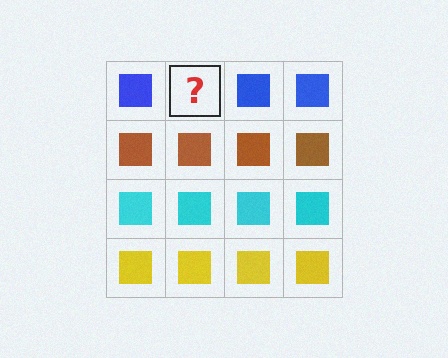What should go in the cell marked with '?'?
The missing cell should contain a blue square.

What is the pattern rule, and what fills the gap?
The rule is that each row has a consistent color. The gap should be filled with a blue square.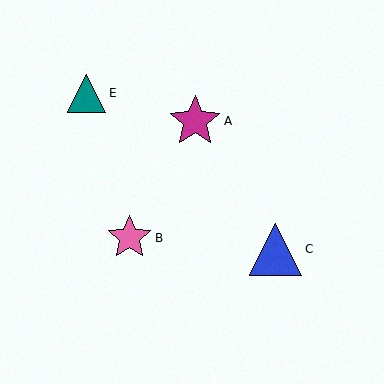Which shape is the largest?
The blue triangle (labeled C) is the largest.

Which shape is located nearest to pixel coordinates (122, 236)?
The pink star (labeled B) at (130, 238) is nearest to that location.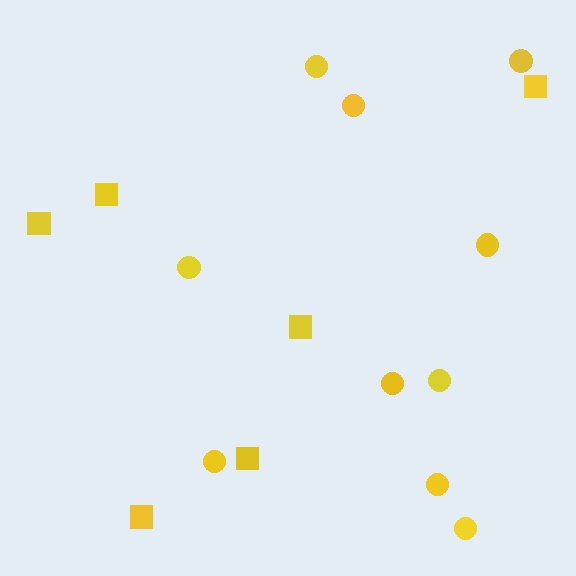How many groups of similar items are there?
There are 2 groups: one group of circles (10) and one group of squares (6).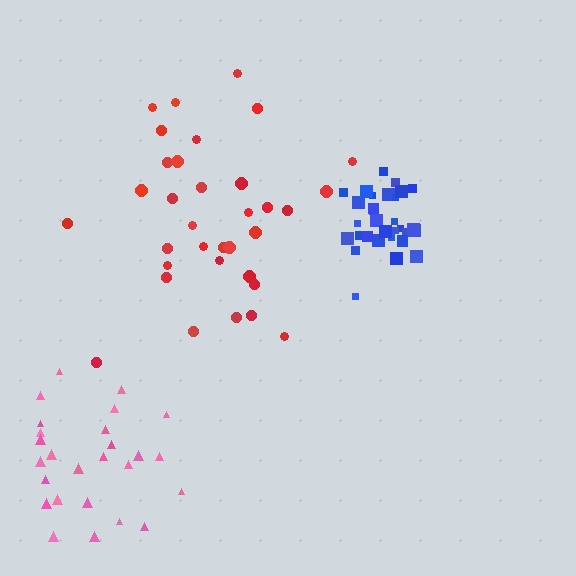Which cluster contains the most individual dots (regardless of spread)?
Red (34).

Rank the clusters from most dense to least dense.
blue, pink, red.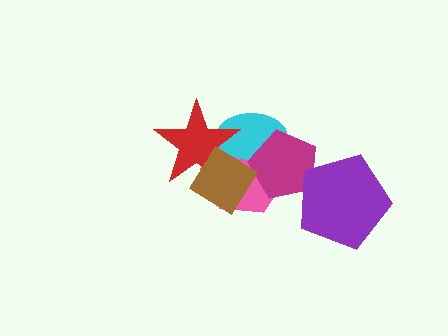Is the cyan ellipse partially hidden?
Yes, it is partially covered by another shape.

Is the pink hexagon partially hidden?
Yes, it is partially covered by another shape.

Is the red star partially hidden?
Yes, it is partially covered by another shape.